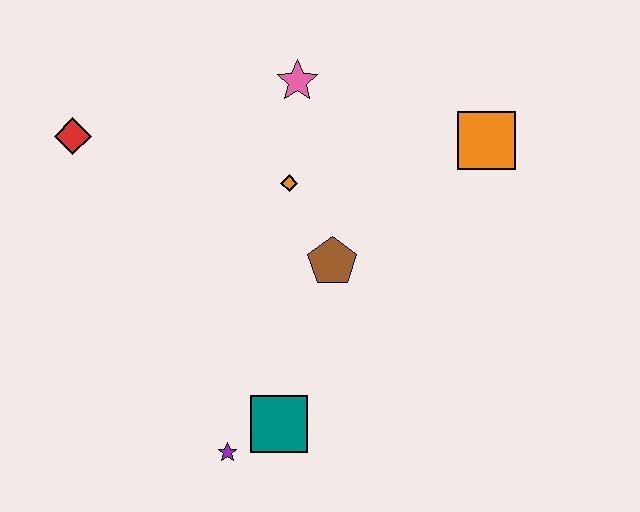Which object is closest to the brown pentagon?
The orange diamond is closest to the brown pentagon.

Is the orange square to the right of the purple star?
Yes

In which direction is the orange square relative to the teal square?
The orange square is above the teal square.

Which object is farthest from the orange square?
The red diamond is farthest from the orange square.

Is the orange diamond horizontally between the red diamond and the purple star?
No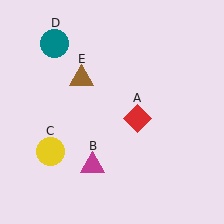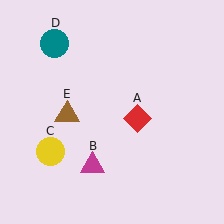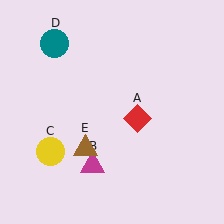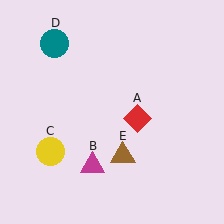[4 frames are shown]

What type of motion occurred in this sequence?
The brown triangle (object E) rotated counterclockwise around the center of the scene.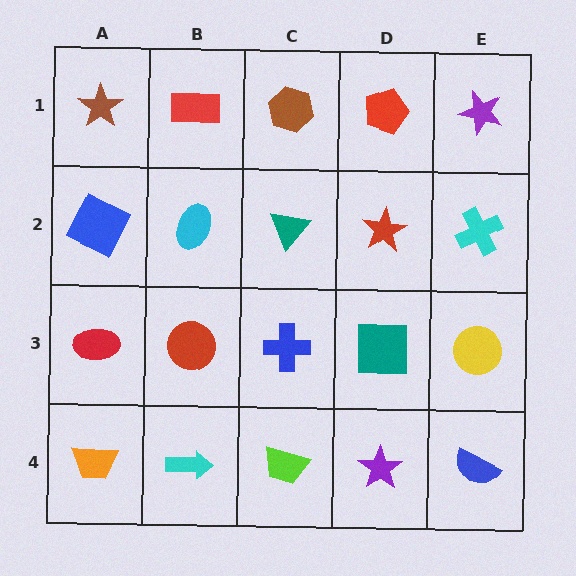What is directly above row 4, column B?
A red circle.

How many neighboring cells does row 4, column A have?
2.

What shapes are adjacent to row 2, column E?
A purple star (row 1, column E), a yellow circle (row 3, column E), a red star (row 2, column D).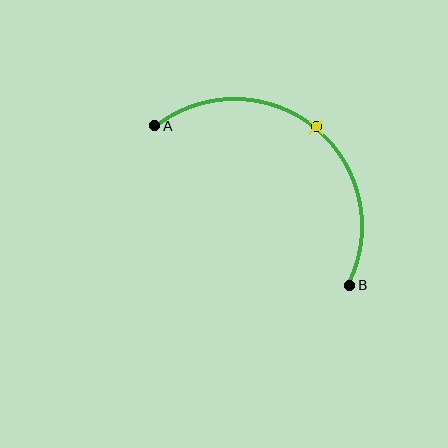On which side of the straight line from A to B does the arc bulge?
The arc bulges above and to the right of the straight line connecting A and B.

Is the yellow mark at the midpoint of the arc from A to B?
Yes. The yellow mark lies on the arc at equal arc-length from both A and B — it is the arc midpoint.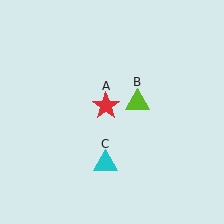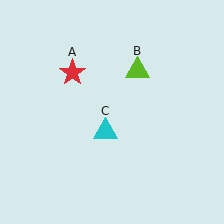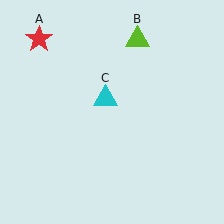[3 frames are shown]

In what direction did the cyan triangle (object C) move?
The cyan triangle (object C) moved up.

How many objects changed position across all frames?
3 objects changed position: red star (object A), lime triangle (object B), cyan triangle (object C).